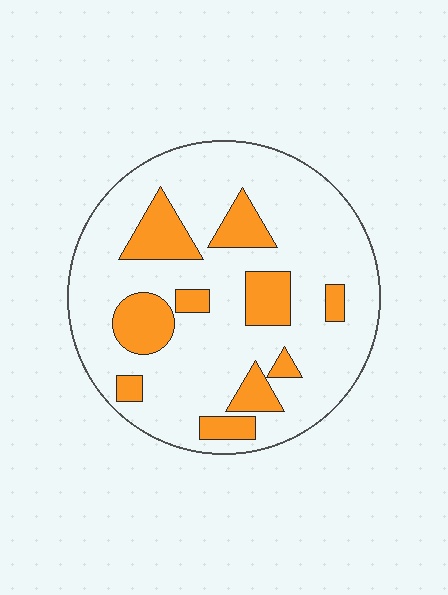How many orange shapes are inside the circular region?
10.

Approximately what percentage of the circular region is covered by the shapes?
Approximately 20%.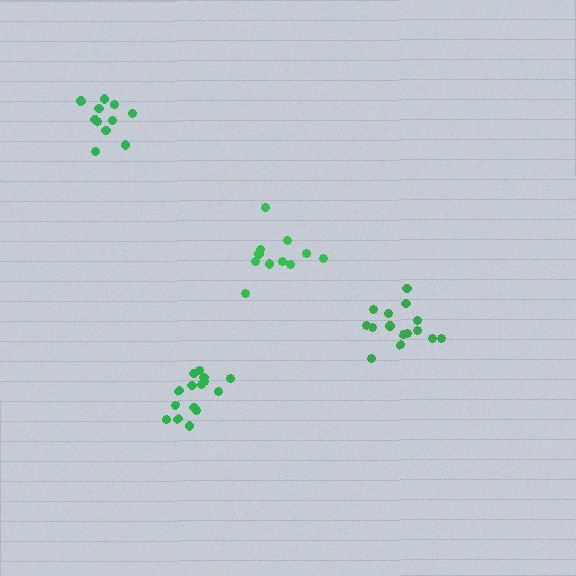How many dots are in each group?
Group 1: 11 dots, Group 2: 11 dots, Group 3: 15 dots, Group 4: 15 dots (52 total).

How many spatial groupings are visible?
There are 4 spatial groupings.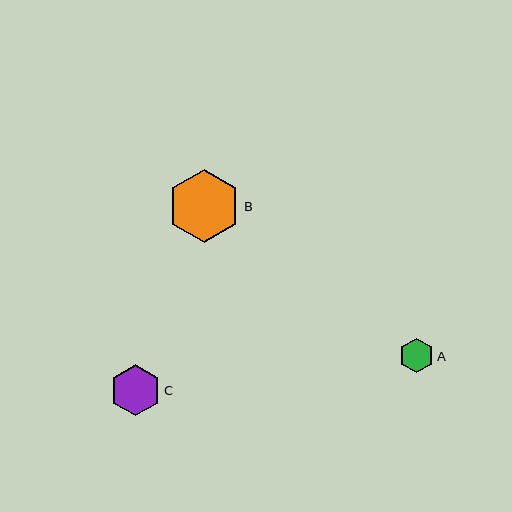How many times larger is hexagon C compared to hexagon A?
Hexagon C is approximately 1.5 times the size of hexagon A.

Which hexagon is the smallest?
Hexagon A is the smallest with a size of approximately 35 pixels.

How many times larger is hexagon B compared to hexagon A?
Hexagon B is approximately 2.1 times the size of hexagon A.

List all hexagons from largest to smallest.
From largest to smallest: B, C, A.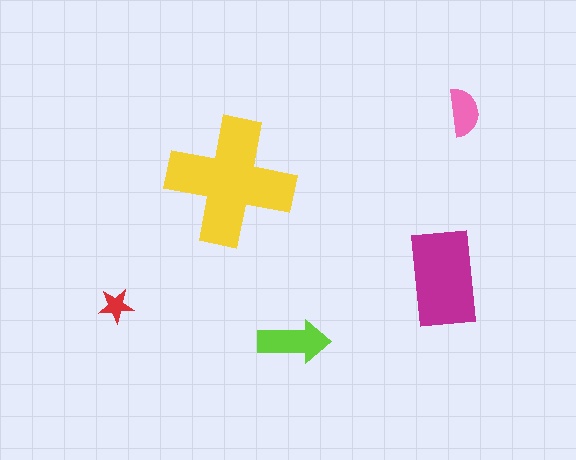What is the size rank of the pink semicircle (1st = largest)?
4th.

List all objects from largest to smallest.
The yellow cross, the magenta rectangle, the lime arrow, the pink semicircle, the red star.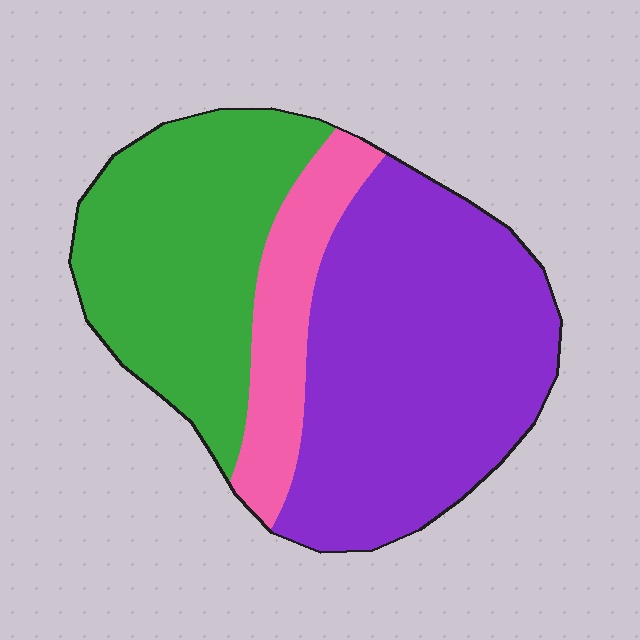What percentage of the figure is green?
Green takes up between a quarter and a half of the figure.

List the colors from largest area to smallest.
From largest to smallest: purple, green, pink.